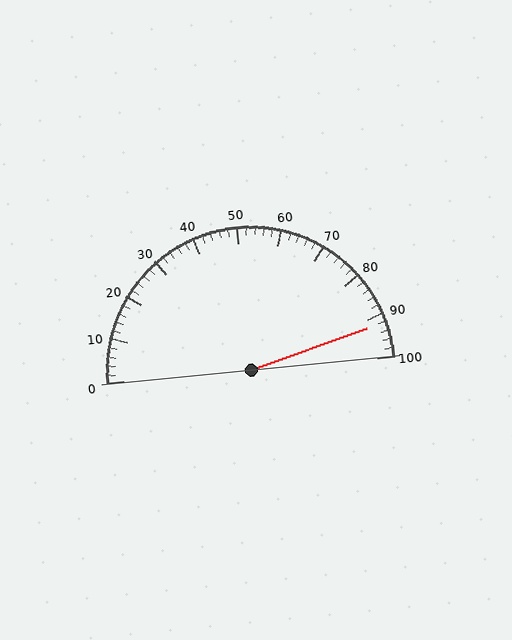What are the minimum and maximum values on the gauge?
The gauge ranges from 0 to 100.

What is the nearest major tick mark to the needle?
The nearest major tick mark is 90.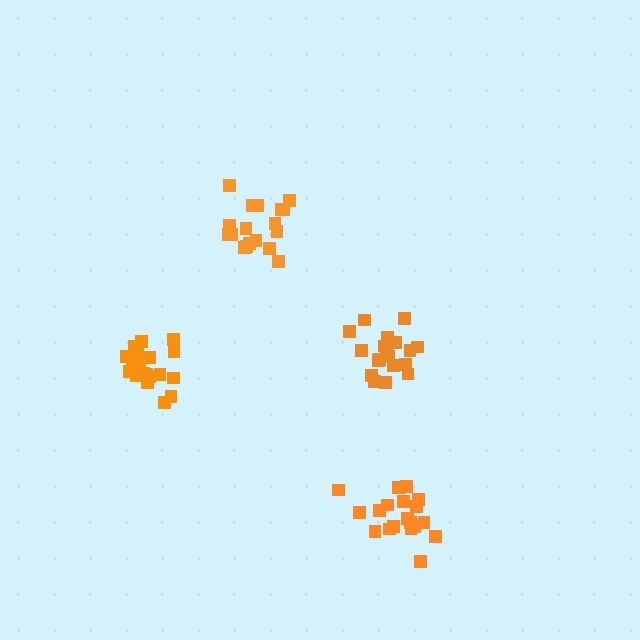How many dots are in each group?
Group 1: 18 dots, Group 2: 21 dots, Group 3: 19 dots, Group 4: 20 dots (78 total).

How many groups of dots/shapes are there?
There are 4 groups.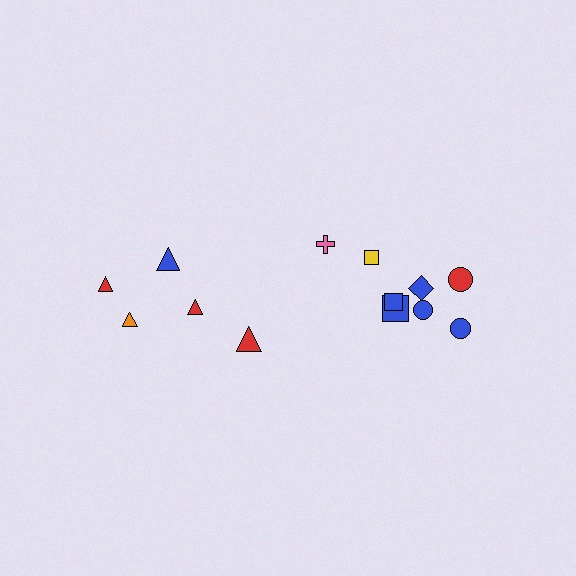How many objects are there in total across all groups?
There are 13 objects.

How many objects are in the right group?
There are 8 objects.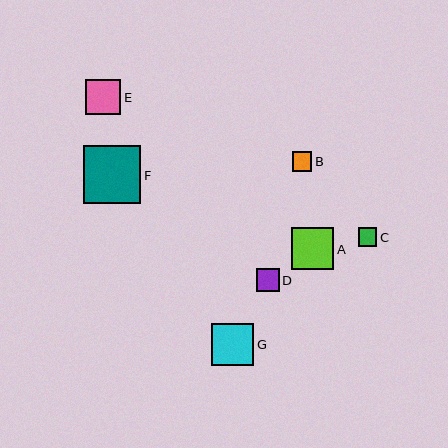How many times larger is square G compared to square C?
Square G is approximately 2.3 times the size of square C.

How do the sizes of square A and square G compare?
Square A and square G are approximately the same size.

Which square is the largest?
Square F is the largest with a size of approximately 57 pixels.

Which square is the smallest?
Square C is the smallest with a size of approximately 19 pixels.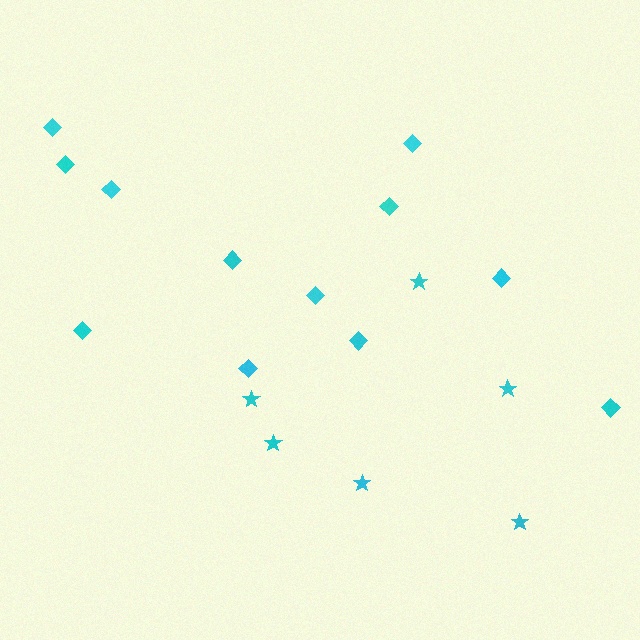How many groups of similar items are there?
There are 2 groups: one group of stars (6) and one group of diamonds (12).